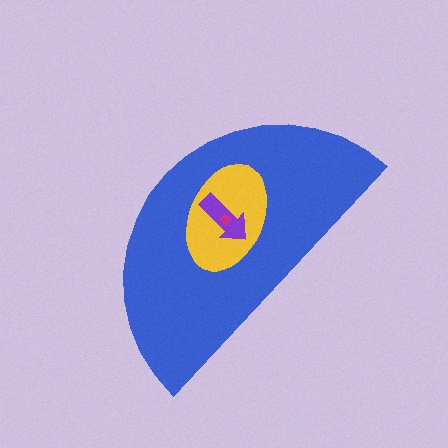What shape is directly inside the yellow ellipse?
The purple arrow.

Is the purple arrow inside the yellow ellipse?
Yes.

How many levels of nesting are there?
4.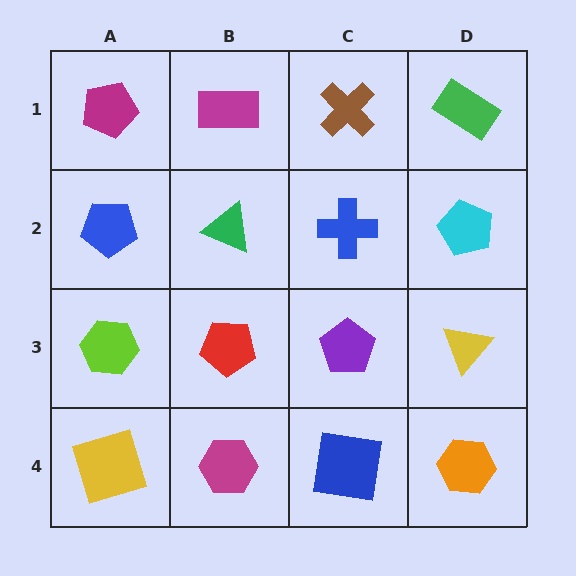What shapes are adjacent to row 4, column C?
A purple pentagon (row 3, column C), a magenta hexagon (row 4, column B), an orange hexagon (row 4, column D).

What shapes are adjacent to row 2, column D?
A green rectangle (row 1, column D), a yellow triangle (row 3, column D), a blue cross (row 2, column C).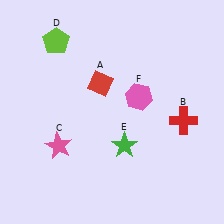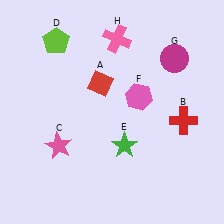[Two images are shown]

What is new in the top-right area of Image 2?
A pink cross (H) was added in the top-right area of Image 2.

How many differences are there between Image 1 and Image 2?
There are 2 differences between the two images.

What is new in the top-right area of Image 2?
A magenta circle (G) was added in the top-right area of Image 2.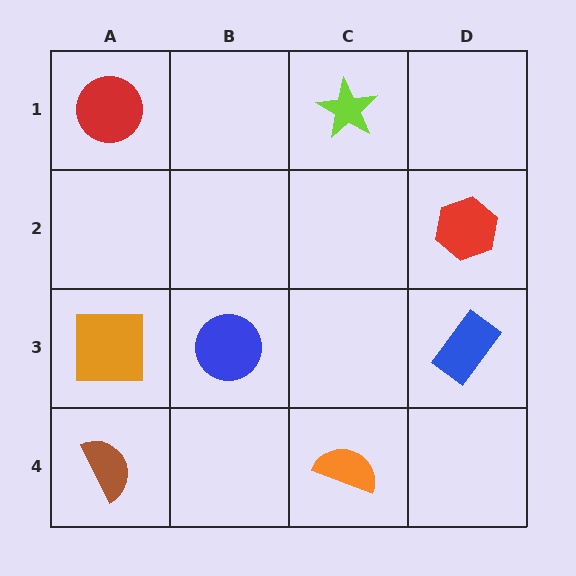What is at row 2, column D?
A red hexagon.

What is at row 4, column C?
An orange semicircle.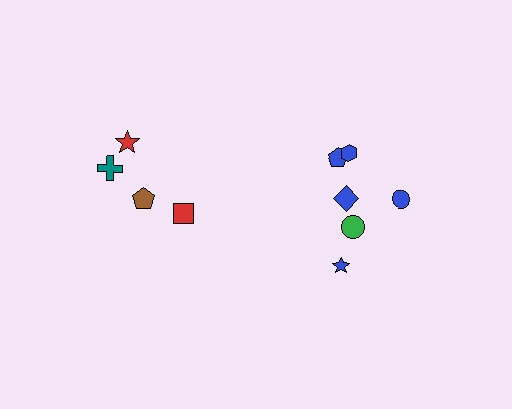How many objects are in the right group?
There are 6 objects.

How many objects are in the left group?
There are 4 objects.